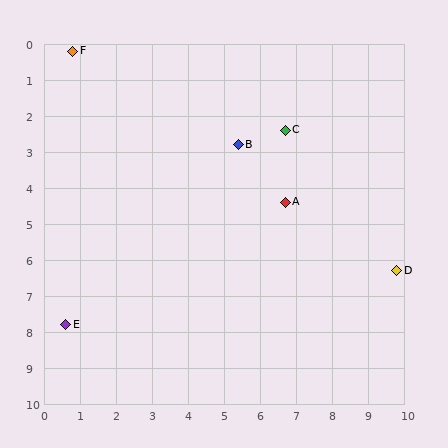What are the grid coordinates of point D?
Point D is at approximately (9.8, 6.3).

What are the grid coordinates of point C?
Point C is at approximately (6.7, 2.4).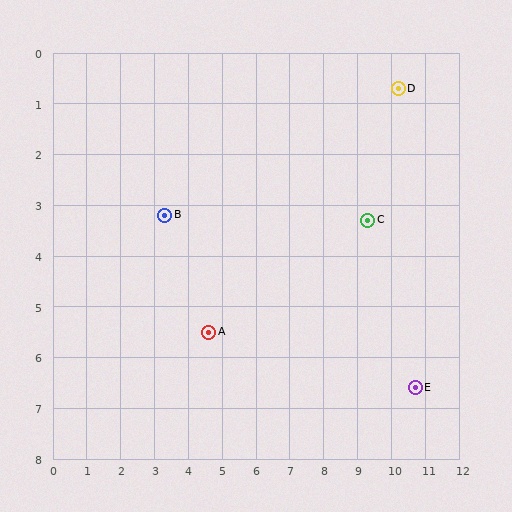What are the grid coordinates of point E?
Point E is at approximately (10.7, 6.6).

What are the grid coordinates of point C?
Point C is at approximately (9.3, 3.3).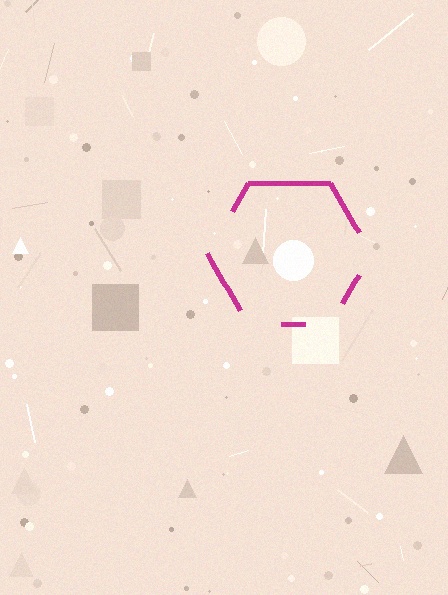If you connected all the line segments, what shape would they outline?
They would outline a hexagon.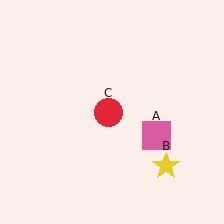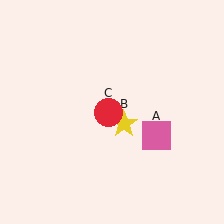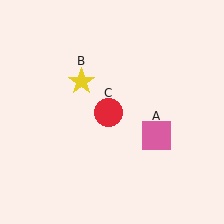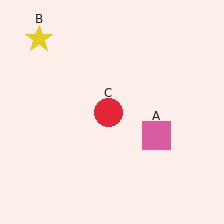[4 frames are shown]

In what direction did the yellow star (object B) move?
The yellow star (object B) moved up and to the left.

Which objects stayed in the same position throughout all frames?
Pink square (object A) and red circle (object C) remained stationary.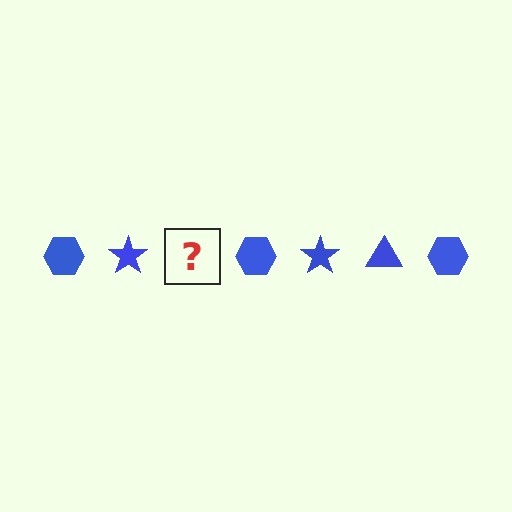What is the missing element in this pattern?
The missing element is a blue triangle.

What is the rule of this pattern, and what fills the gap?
The rule is that the pattern cycles through hexagon, star, triangle shapes in blue. The gap should be filled with a blue triangle.